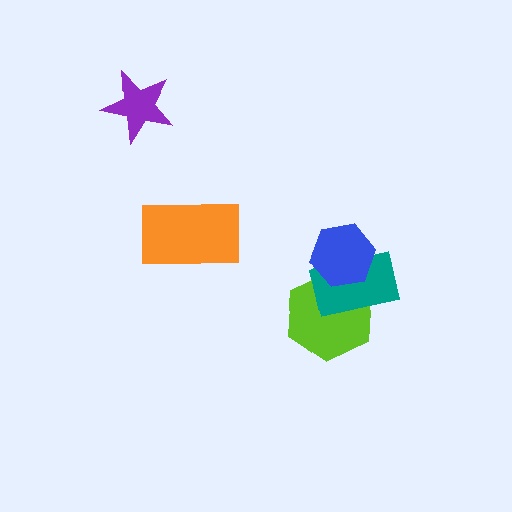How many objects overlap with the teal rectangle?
2 objects overlap with the teal rectangle.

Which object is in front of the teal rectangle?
The blue hexagon is in front of the teal rectangle.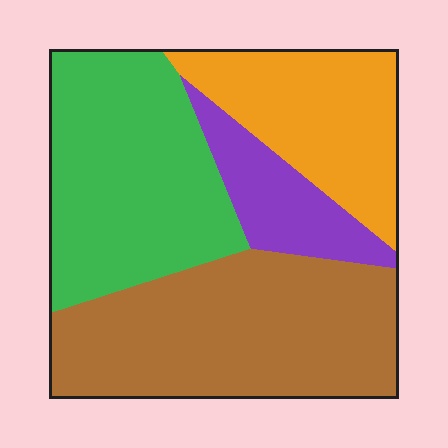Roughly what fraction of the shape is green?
Green covers roughly 30% of the shape.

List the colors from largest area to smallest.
From largest to smallest: brown, green, orange, purple.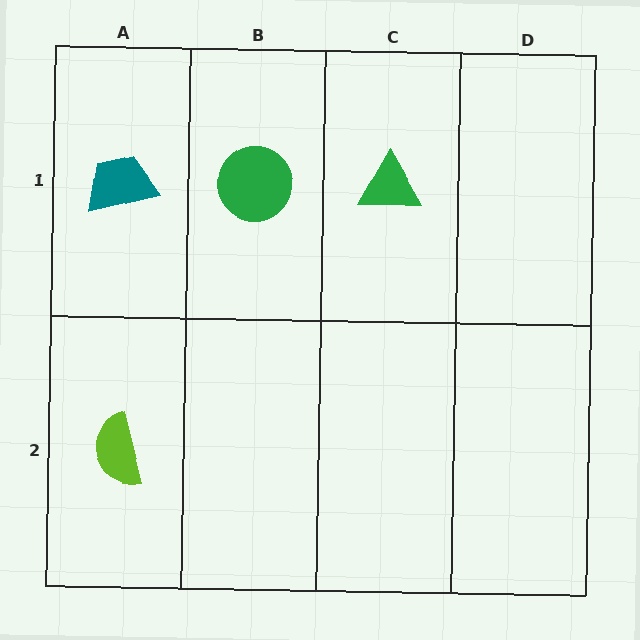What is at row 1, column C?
A green triangle.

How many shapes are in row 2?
1 shape.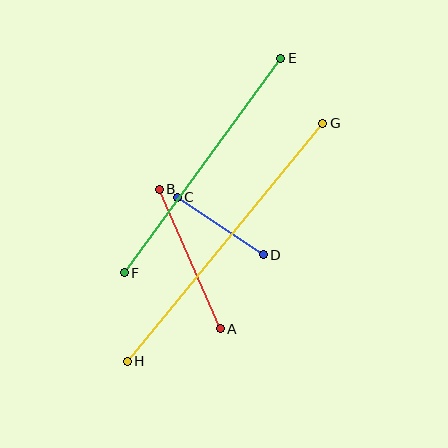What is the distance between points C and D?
The distance is approximately 103 pixels.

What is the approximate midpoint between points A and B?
The midpoint is at approximately (190, 259) pixels.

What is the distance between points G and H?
The distance is approximately 308 pixels.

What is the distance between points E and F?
The distance is approximately 266 pixels.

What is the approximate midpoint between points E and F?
The midpoint is at approximately (203, 166) pixels.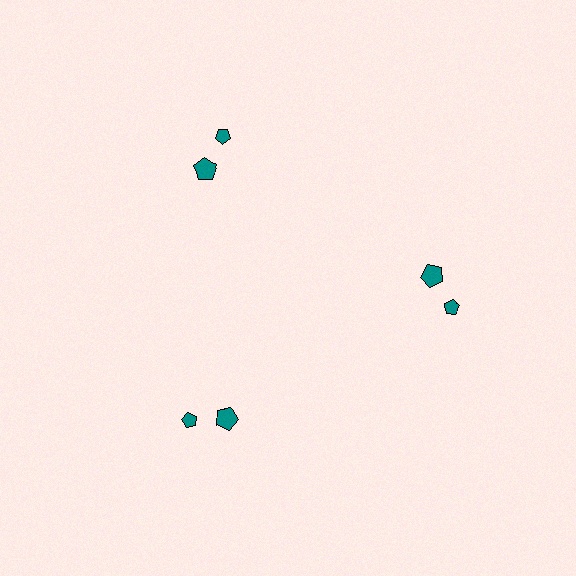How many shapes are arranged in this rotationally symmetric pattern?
There are 6 shapes, arranged in 3 groups of 2.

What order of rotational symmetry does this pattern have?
This pattern has 3-fold rotational symmetry.